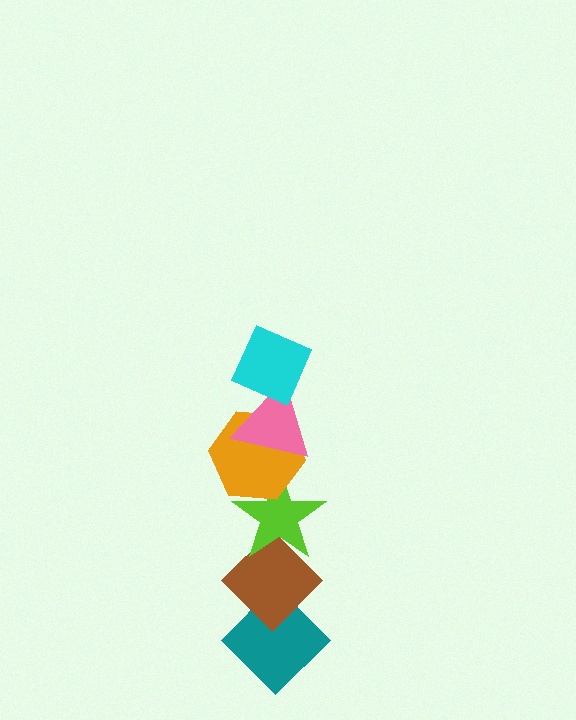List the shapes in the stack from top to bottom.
From top to bottom: the cyan diamond, the pink triangle, the orange hexagon, the lime star, the brown diamond, the teal diamond.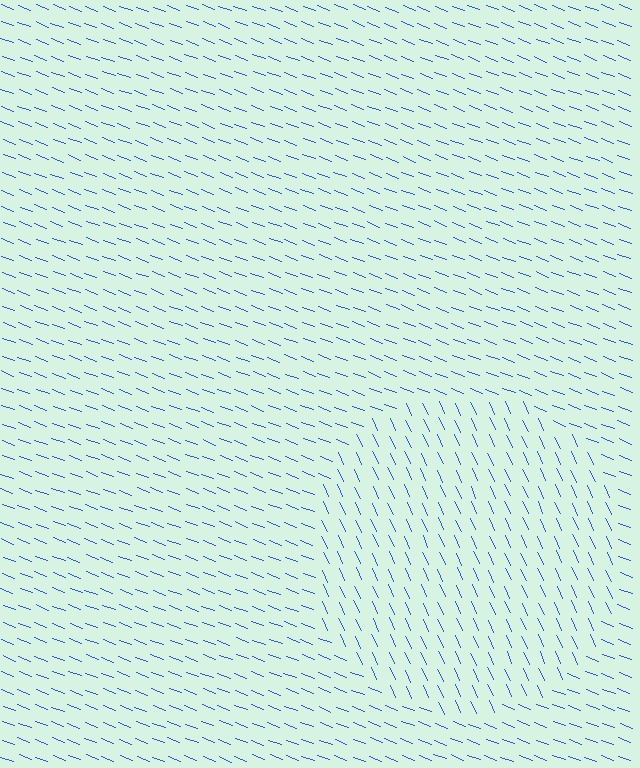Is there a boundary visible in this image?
Yes, there is a texture boundary formed by a change in line orientation.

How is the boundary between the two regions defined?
The boundary is defined purely by a change in line orientation (approximately 45 degrees difference). All lines are the same color and thickness.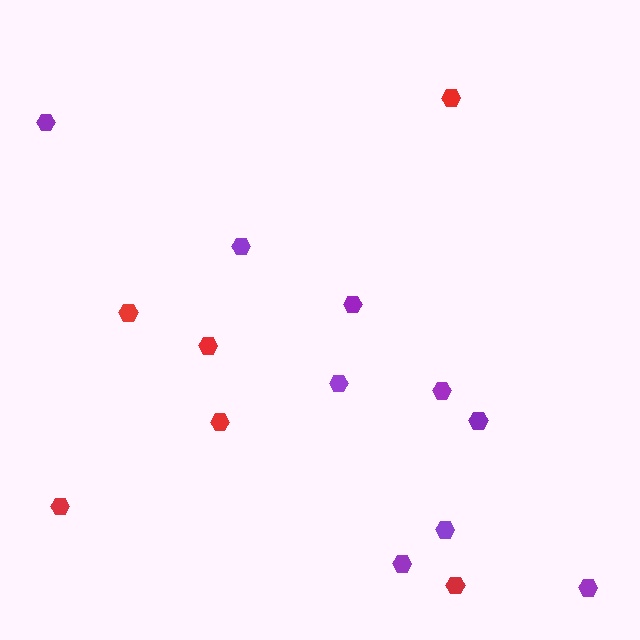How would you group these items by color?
There are 2 groups: one group of purple hexagons (9) and one group of red hexagons (6).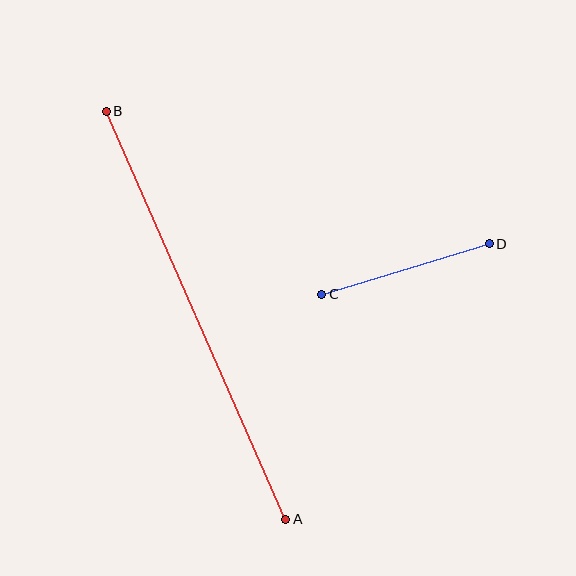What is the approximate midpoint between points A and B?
The midpoint is at approximately (196, 315) pixels.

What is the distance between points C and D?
The distance is approximately 175 pixels.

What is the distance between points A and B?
The distance is approximately 446 pixels.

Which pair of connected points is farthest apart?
Points A and B are farthest apart.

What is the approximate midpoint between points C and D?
The midpoint is at approximately (406, 269) pixels.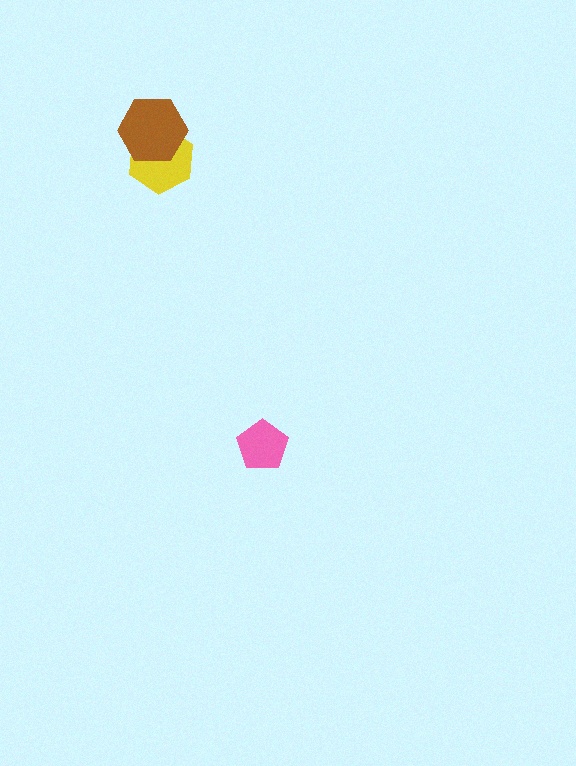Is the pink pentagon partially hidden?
No, no other shape covers it.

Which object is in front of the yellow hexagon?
The brown hexagon is in front of the yellow hexagon.